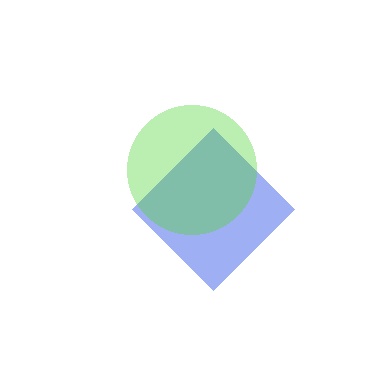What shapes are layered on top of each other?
The layered shapes are: a blue diamond, a lime circle.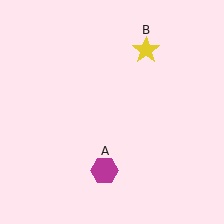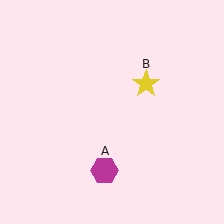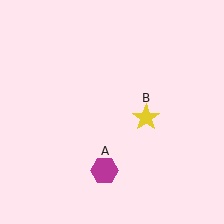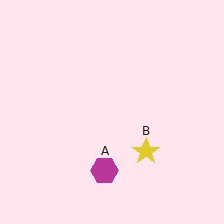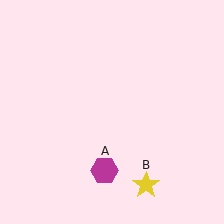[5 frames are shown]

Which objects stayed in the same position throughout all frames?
Magenta hexagon (object A) remained stationary.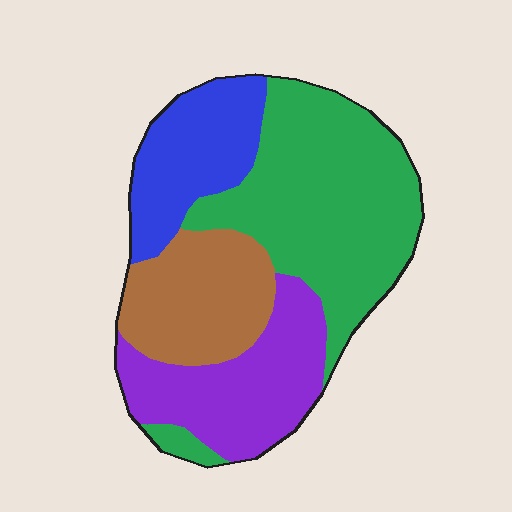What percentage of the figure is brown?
Brown takes up between a sixth and a third of the figure.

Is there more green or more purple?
Green.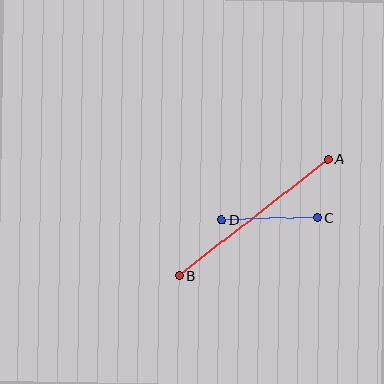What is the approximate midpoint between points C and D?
The midpoint is at approximately (269, 219) pixels.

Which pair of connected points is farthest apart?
Points A and B are farthest apart.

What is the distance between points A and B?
The distance is approximately 189 pixels.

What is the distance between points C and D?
The distance is approximately 96 pixels.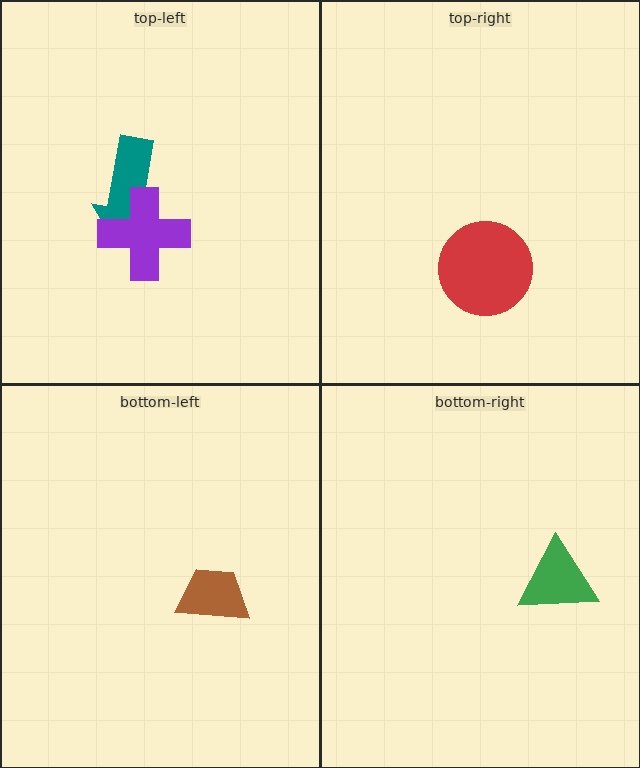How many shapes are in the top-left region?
2.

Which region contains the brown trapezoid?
The bottom-left region.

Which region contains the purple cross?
The top-left region.